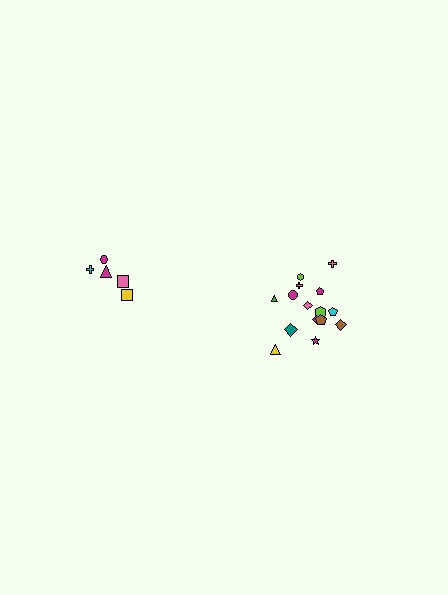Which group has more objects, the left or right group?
The right group.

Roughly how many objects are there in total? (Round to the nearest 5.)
Roughly 20 objects in total.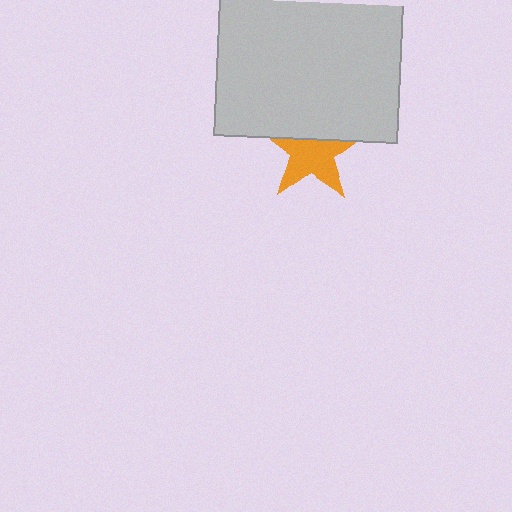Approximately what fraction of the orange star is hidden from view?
Roughly 35% of the orange star is hidden behind the light gray rectangle.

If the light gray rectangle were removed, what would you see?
You would see the complete orange star.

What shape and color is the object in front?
The object in front is a light gray rectangle.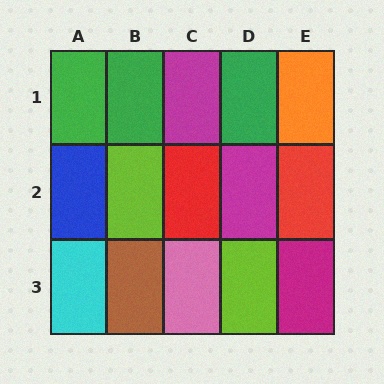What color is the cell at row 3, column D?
Lime.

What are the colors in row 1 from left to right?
Green, green, magenta, green, orange.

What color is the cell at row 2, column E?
Red.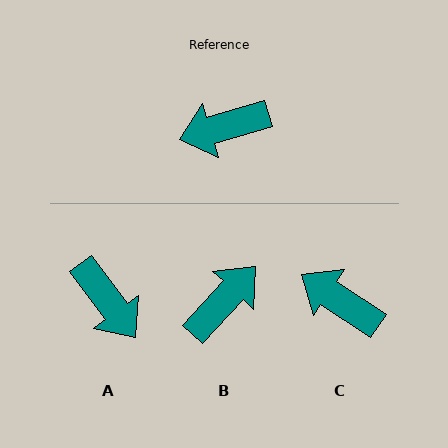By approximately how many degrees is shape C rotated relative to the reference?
Approximately 50 degrees clockwise.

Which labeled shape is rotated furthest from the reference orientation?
B, about 149 degrees away.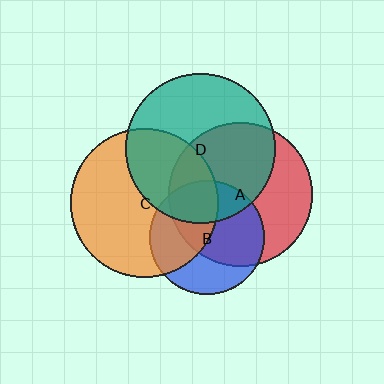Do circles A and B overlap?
Yes.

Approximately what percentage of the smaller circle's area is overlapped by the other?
Approximately 60%.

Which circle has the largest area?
Circle D (teal).